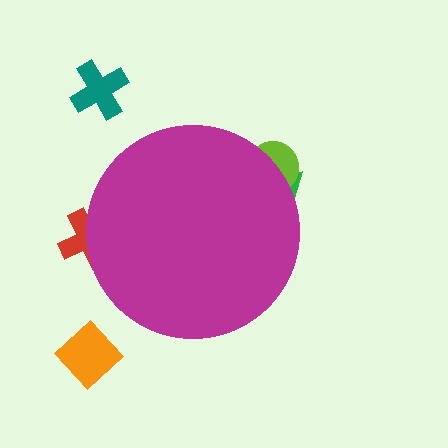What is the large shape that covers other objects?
A magenta circle.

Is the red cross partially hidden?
Yes, the red cross is partially hidden behind the magenta circle.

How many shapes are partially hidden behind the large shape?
3 shapes are partially hidden.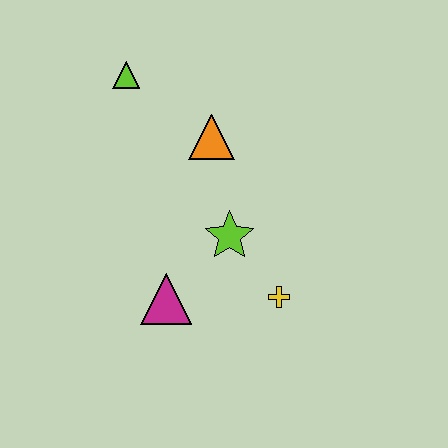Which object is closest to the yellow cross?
The lime star is closest to the yellow cross.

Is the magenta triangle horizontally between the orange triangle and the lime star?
No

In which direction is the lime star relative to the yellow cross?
The lime star is above the yellow cross.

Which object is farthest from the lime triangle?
The yellow cross is farthest from the lime triangle.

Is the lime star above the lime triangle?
No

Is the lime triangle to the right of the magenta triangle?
No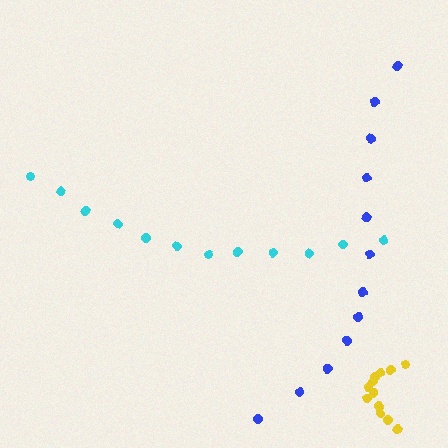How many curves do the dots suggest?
There are 3 distinct paths.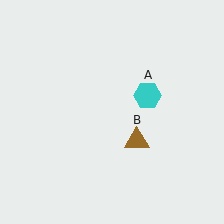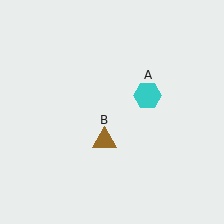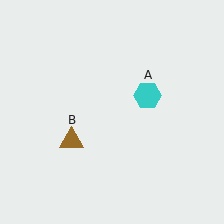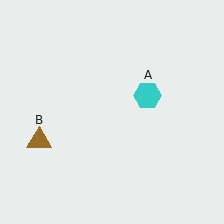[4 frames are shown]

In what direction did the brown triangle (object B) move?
The brown triangle (object B) moved left.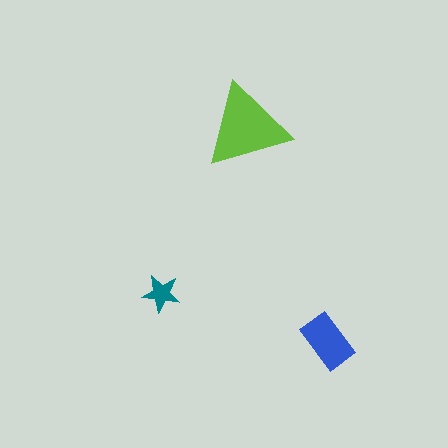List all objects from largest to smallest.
The lime triangle, the blue rectangle, the teal star.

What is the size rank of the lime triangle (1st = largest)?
1st.